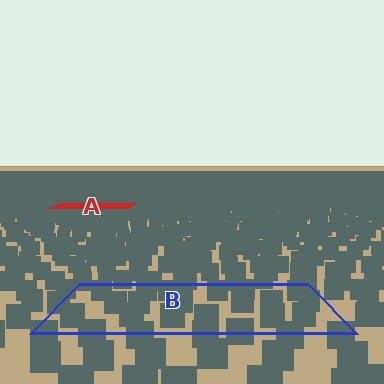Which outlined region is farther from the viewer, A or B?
Region A is farther from the viewer — the texture elements inside it appear smaller and more densely packed.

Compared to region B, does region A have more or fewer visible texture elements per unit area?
Region A has more texture elements per unit area — they are packed more densely because it is farther away.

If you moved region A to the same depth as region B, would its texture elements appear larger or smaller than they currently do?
They would appear larger. At a closer depth, the same texture elements are projected at a bigger on-screen size.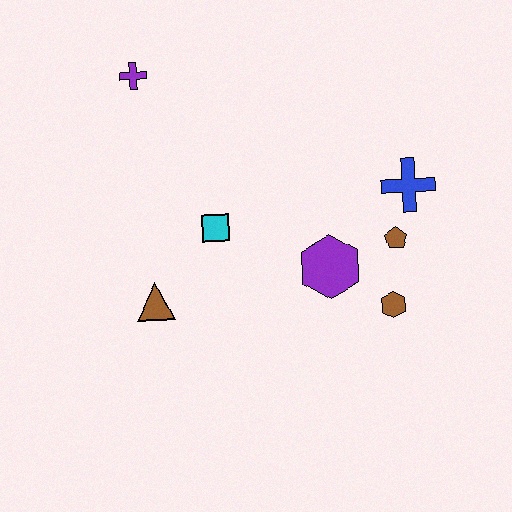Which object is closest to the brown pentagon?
The blue cross is closest to the brown pentagon.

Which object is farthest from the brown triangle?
The blue cross is farthest from the brown triangle.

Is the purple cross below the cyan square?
No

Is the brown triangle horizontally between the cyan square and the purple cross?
Yes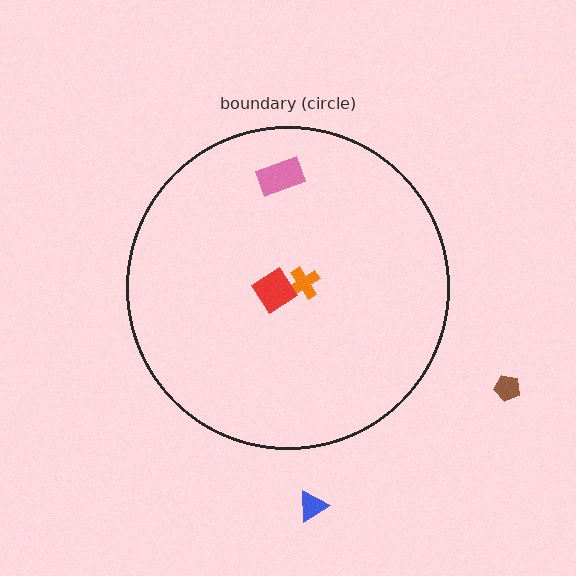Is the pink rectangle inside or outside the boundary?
Inside.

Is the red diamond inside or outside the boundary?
Inside.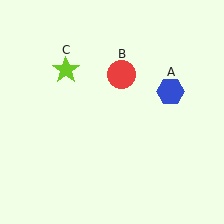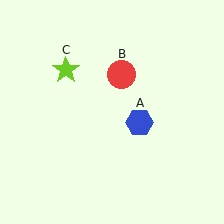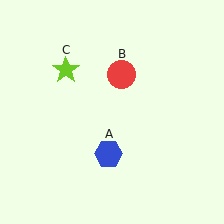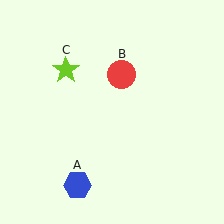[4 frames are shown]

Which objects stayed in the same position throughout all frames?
Red circle (object B) and lime star (object C) remained stationary.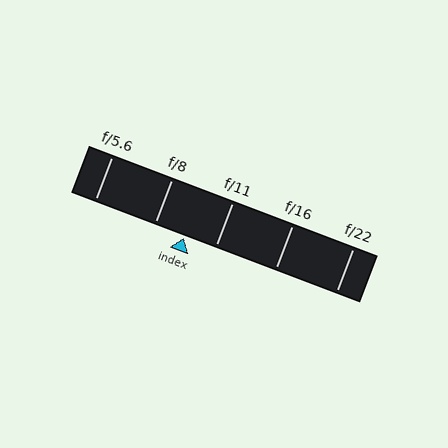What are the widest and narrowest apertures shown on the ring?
The widest aperture shown is f/5.6 and the narrowest is f/22.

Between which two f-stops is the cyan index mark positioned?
The index mark is between f/8 and f/11.